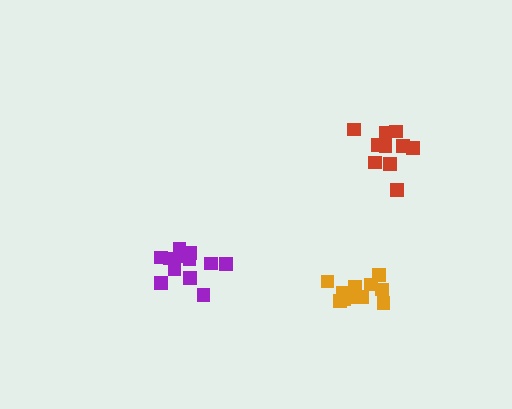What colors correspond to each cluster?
The clusters are colored: orange, red, purple.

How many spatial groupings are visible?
There are 3 spatial groupings.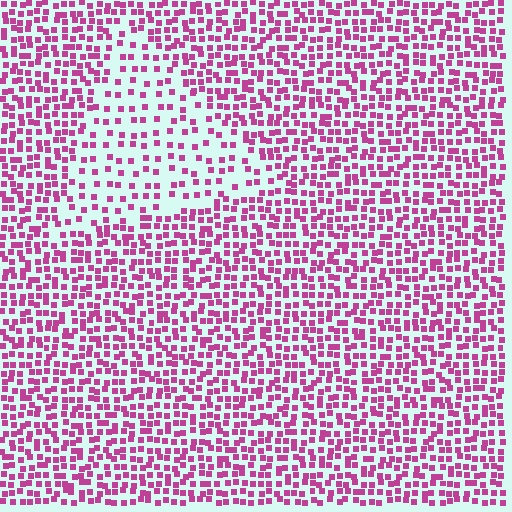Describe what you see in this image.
The image contains small magenta elements arranged at two different densities. A triangle-shaped region is visible where the elements are less densely packed than the surrounding area.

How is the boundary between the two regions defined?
The boundary is defined by a change in element density (approximately 2.2x ratio). All elements are the same color, size, and shape.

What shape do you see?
I see a triangle.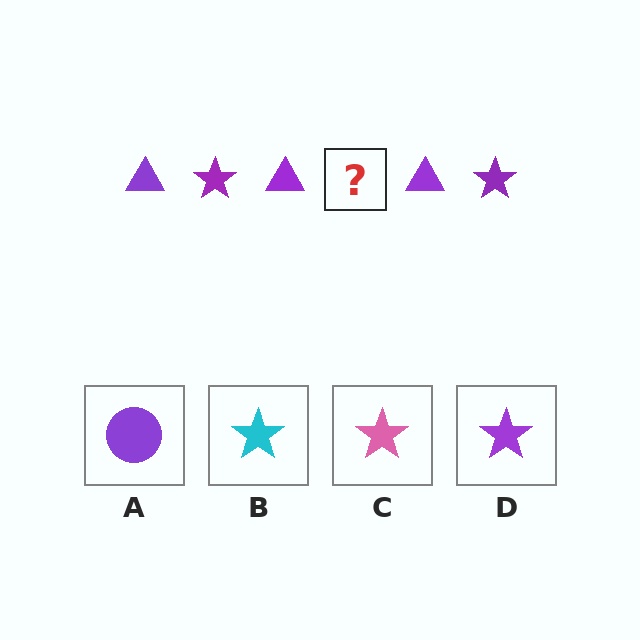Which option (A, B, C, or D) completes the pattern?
D.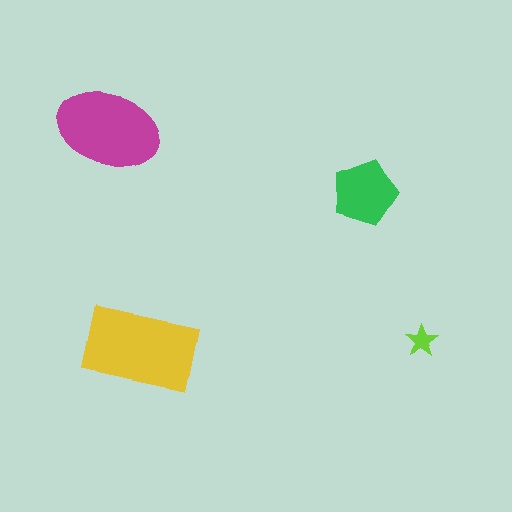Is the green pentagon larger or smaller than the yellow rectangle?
Smaller.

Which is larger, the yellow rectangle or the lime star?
The yellow rectangle.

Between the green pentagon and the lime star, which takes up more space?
The green pentagon.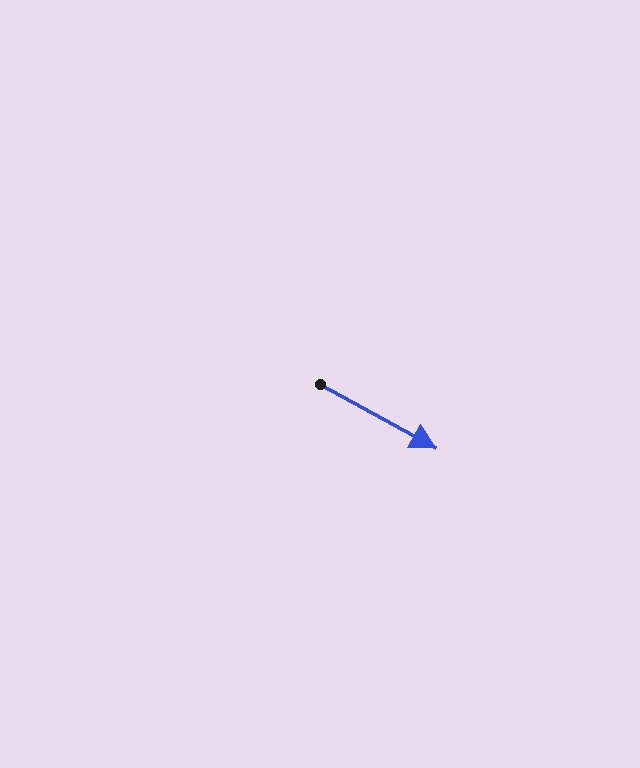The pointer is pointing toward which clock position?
Roughly 4 o'clock.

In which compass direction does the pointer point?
Southeast.